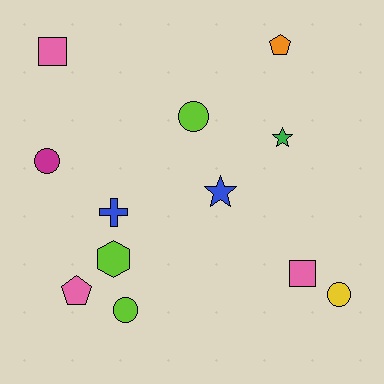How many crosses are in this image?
There is 1 cross.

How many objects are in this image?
There are 12 objects.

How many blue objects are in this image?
There are 2 blue objects.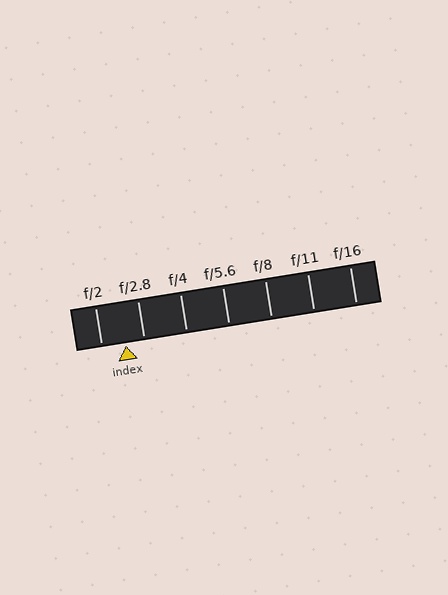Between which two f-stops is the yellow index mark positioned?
The index mark is between f/2 and f/2.8.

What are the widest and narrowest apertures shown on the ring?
The widest aperture shown is f/2 and the narrowest is f/16.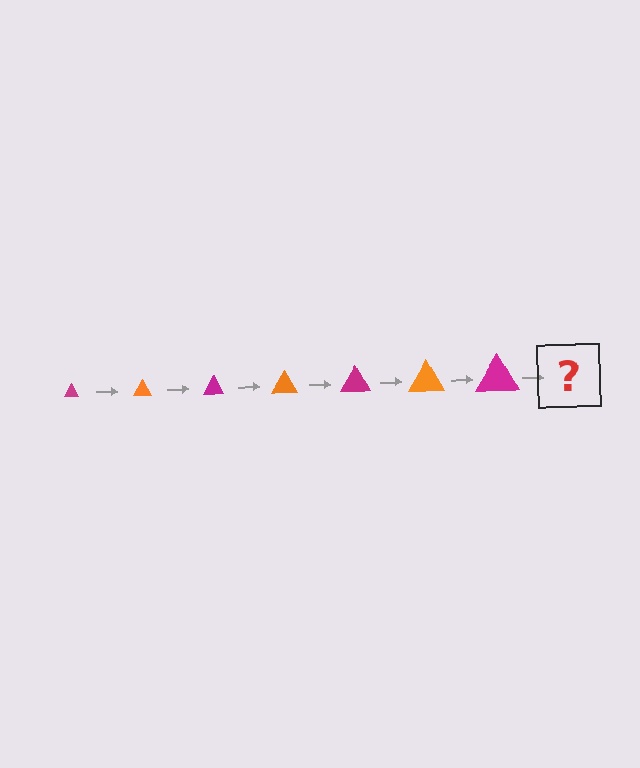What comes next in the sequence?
The next element should be an orange triangle, larger than the previous one.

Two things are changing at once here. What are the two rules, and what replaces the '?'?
The two rules are that the triangle grows larger each step and the color cycles through magenta and orange. The '?' should be an orange triangle, larger than the previous one.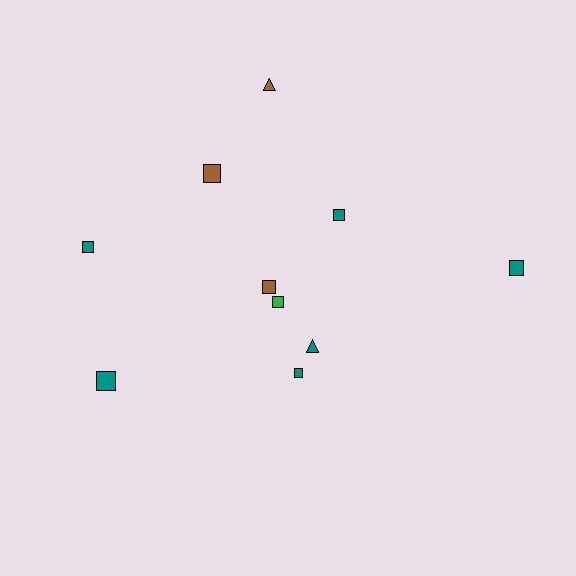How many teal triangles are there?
There is 1 teal triangle.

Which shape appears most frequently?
Square, with 8 objects.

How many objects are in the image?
There are 10 objects.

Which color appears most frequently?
Teal, with 6 objects.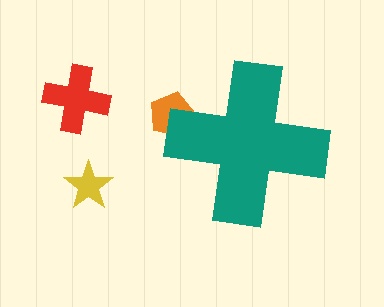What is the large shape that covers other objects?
A teal cross.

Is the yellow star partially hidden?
No, the yellow star is fully visible.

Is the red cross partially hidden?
No, the red cross is fully visible.